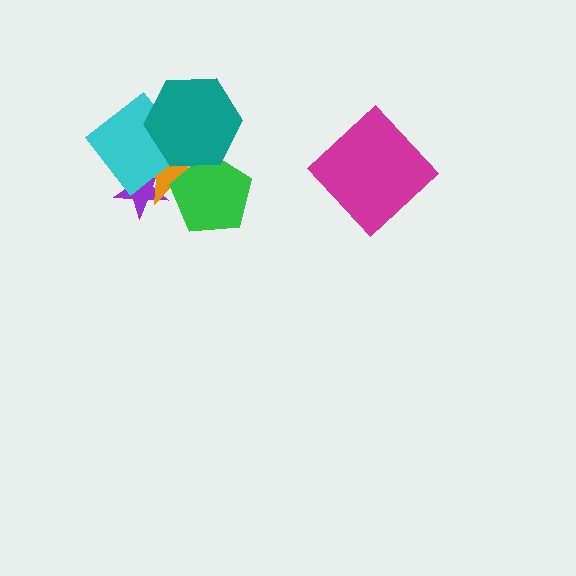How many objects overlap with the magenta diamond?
0 objects overlap with the magenta diamond.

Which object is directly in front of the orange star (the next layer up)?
The cyan diamond is directly in front of the orange star.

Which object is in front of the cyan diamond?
The teal hexagon is in front of the cyan diamond.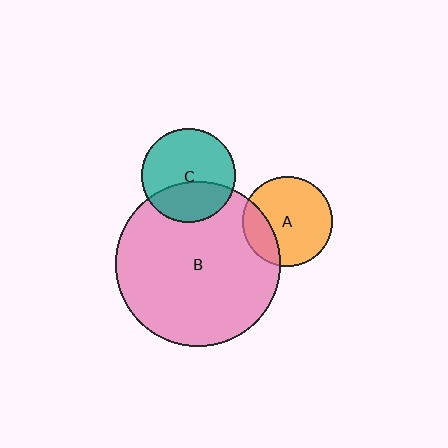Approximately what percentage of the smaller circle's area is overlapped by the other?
Approximately 25%.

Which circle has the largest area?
Circle B (pink).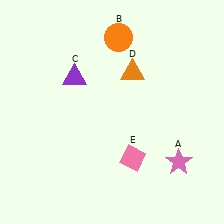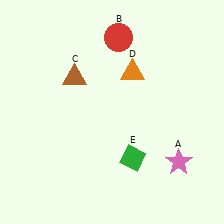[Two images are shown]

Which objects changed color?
B changed from orange to red. C changed from purple to brown. E changed from pink to green.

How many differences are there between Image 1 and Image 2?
There are 3 differences between the two images.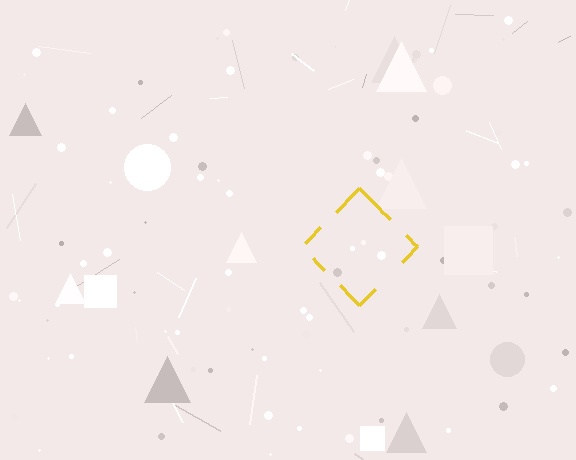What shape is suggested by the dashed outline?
The dashed outline suggests a diamond.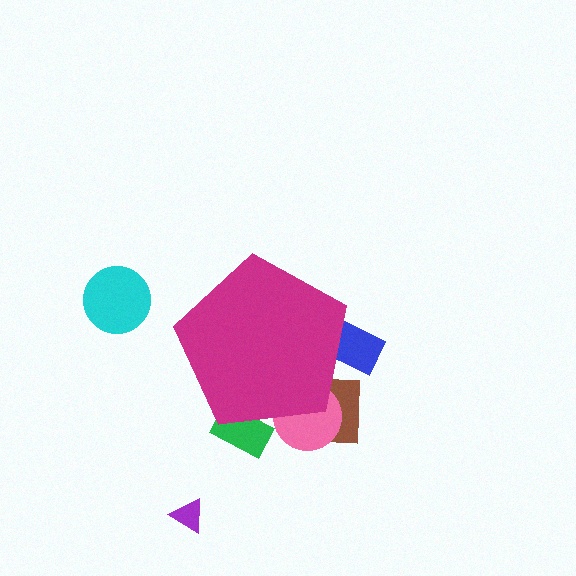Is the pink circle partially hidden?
Yes, the pink circle is partially hidden behind the magenta pentagon.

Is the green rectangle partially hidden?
Yes, the green rectangle is partially hidden behind the magenta pentagon.